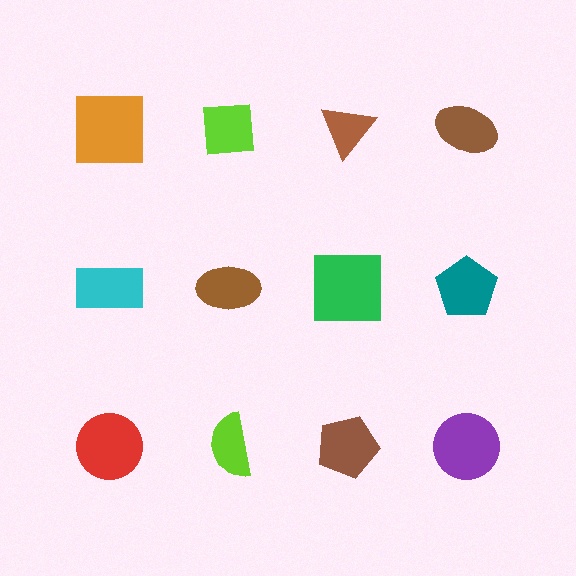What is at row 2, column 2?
A brown ellipse.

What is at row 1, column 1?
An orange square.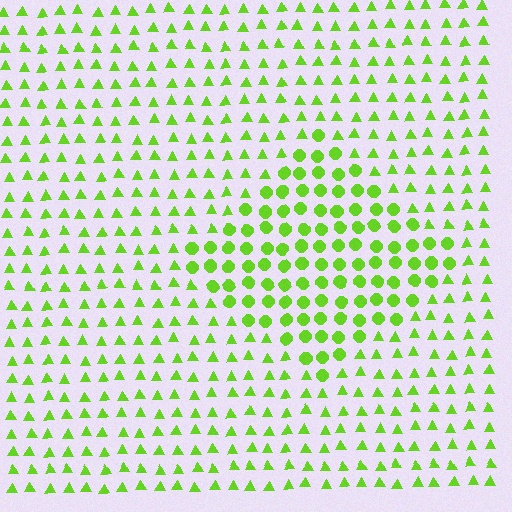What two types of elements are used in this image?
The image uses circles inside the diamond region and triangles outside it.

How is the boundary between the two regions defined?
The boundary is defined by a change in element shape: circles inside vs. triangles outside. All elements share the same color and spacing.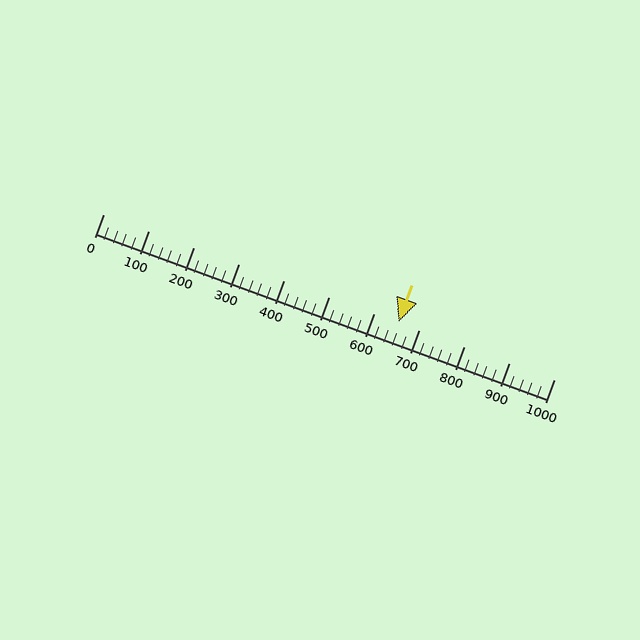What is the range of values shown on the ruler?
The ruler shows values from 0 to 1000.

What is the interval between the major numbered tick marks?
The major tick marks are spaced 100 units apart.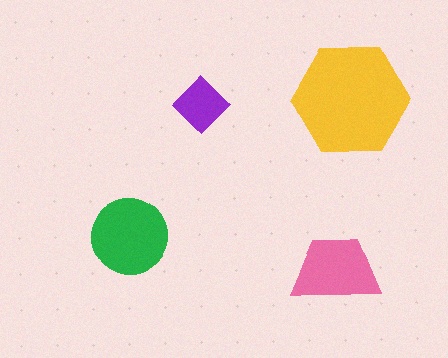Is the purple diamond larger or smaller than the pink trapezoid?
Smaller.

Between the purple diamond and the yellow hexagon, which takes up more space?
The yellow hexagon.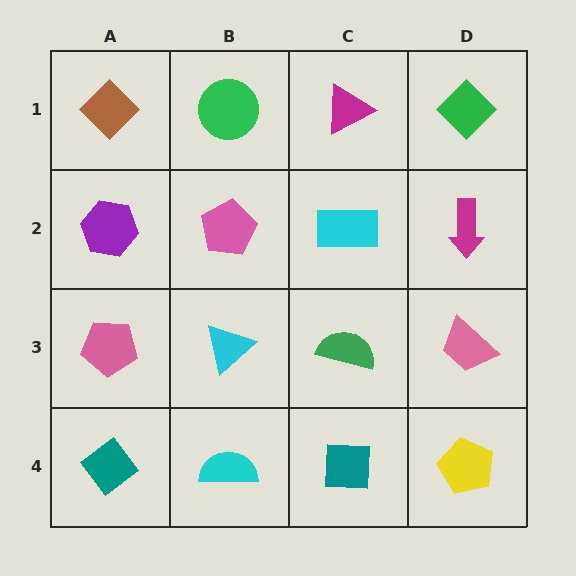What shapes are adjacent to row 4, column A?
A pink pentagon (row 3, column A), a cyan semicircle (row 4, column B).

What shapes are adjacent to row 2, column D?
A green diamond (row 1, column D), a pink trapezoid (row 3, column D), a cyan rectangle (row 2, column C).